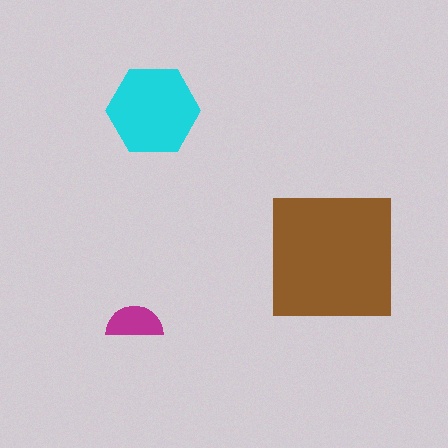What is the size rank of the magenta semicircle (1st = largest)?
3rd.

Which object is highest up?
The cyan hexagon is topmost.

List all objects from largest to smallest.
The brown square, the cyan hexagon, the magenta semicircle.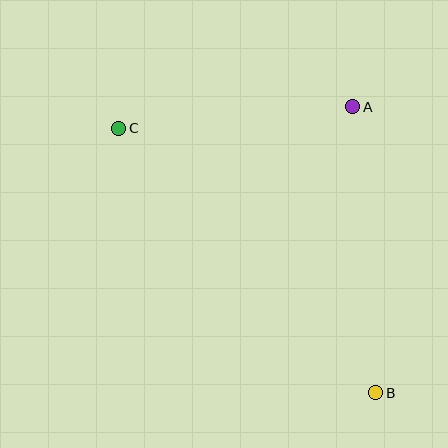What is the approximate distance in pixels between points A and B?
The distance between A and B is approximately 287 pixels.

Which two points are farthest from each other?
Points B and C are farthest from each other.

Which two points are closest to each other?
Points A and C are closest to each other.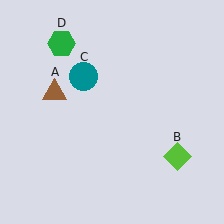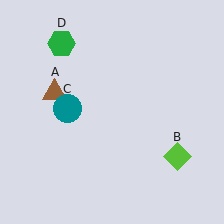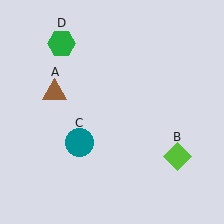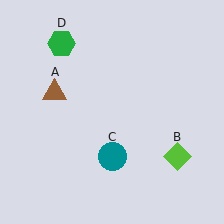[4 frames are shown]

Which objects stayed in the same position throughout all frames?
Brown triangle (object A) and lime diamond (object B) and green hexagon (object D) remained stationary.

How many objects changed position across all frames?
1 object changed position: teal circle (object C).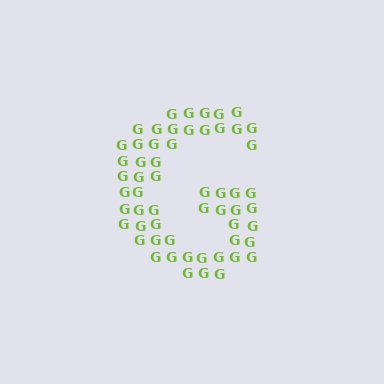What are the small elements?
The small elements are letter G's.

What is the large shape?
The large shape is the letter G.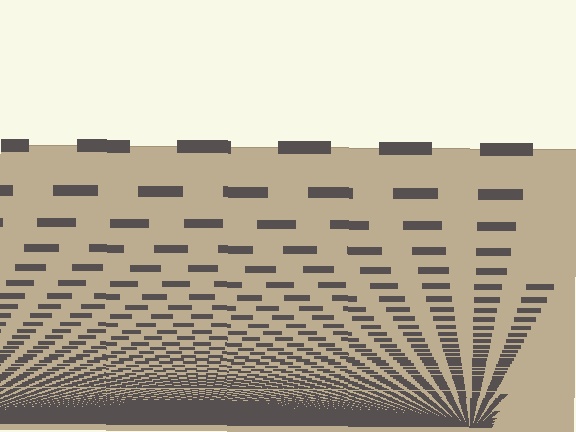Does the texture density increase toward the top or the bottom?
Density increases toward the bottom.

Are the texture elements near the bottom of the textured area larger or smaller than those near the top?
Smaller. The gradient is inverted — elements near the bottom are smaller and denser.